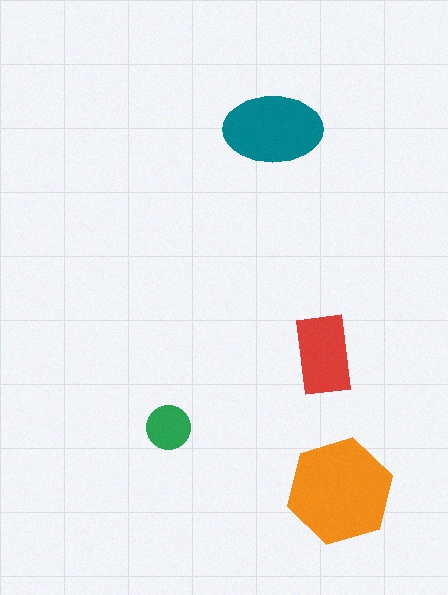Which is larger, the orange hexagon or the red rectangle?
The orange hexagon.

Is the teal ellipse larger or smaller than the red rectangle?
Larger.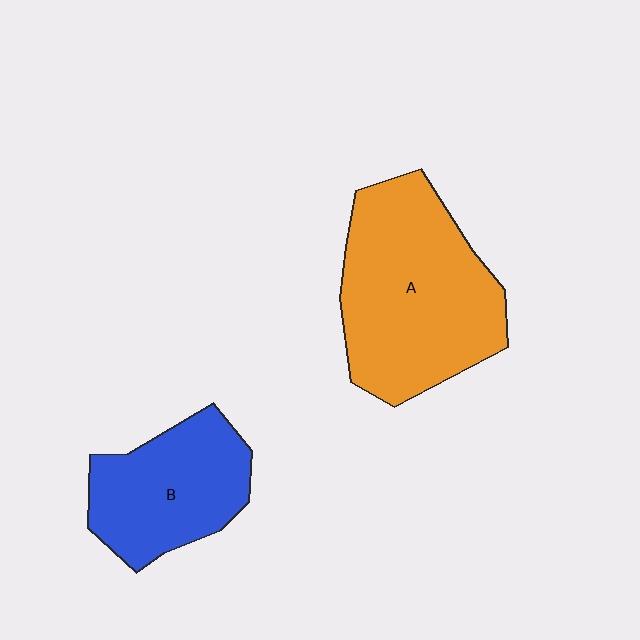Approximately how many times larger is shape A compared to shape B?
Approximately 1.6 times.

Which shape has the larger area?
Shape A (orange).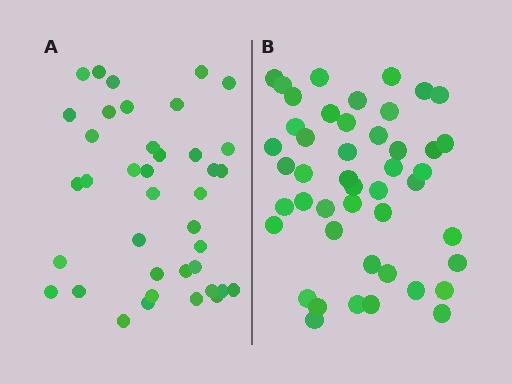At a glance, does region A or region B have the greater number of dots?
Region B (the right region) has more dots.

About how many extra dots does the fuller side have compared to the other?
Region B has roughly 8 or so more dots than region A.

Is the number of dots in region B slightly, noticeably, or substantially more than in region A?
Region B has only slightly more — the two regions are fairly close. The ratio is roughly 1.2 to 1.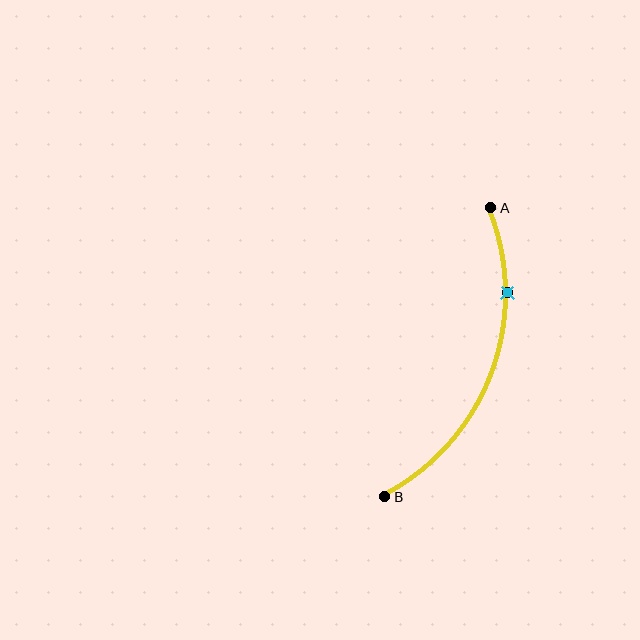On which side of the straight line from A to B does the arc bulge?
The arc bulges to the right of the straight line connecting A and B.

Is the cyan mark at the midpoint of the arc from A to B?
No. The cyan mark lies on the arc but is closer to endpoint A. The arc midpoint would be at the point on the curve equidistant along the arc from both A and B.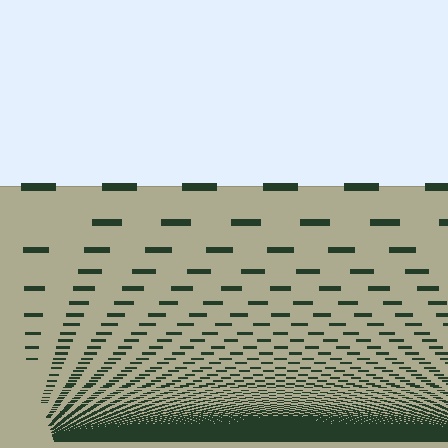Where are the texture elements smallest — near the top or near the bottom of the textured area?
Near the bottom.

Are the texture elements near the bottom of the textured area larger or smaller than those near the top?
Smaller. The gradient is inverted — elements near the bottom are smaller and denser.